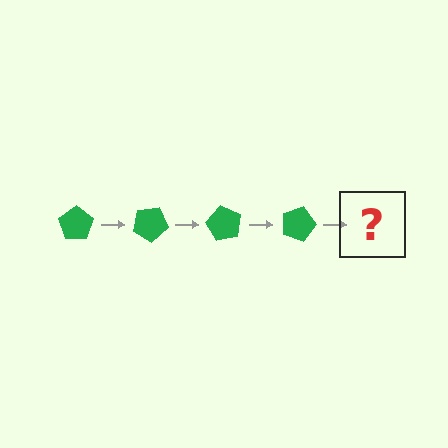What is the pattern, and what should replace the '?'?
The pattern is that the pentagon rotates 30 degrees each step. The '?' should be a green pentagon rotated 120 degrees.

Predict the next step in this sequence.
The next step is a green pentagon rotated 120 degrees.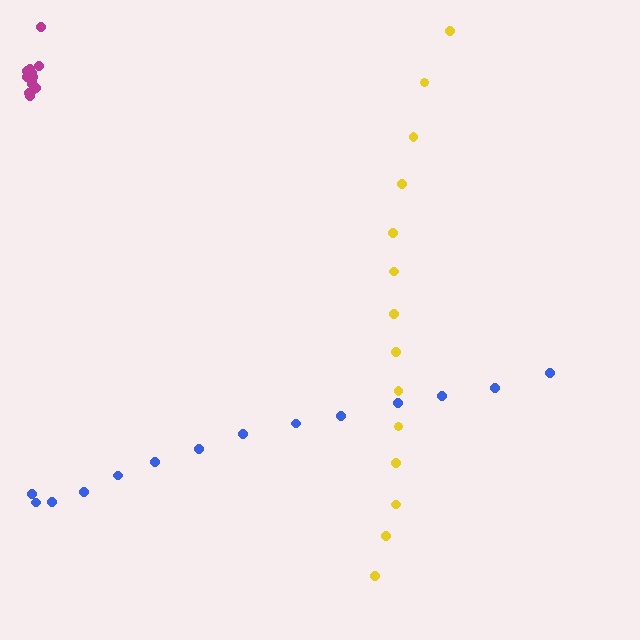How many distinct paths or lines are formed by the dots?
There are 3 distinct paths.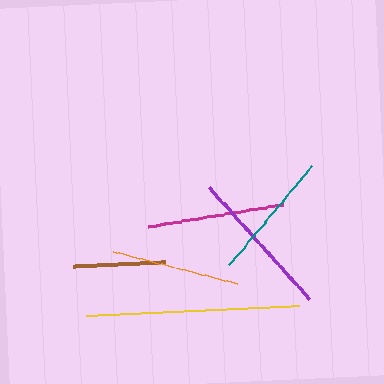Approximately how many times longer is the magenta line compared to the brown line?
The magenta line is approximately 1.5 times the length of the brown line.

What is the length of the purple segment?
The purple segment is approximately 150 pixels long.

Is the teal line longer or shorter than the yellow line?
The yellow line is longer than the teal line.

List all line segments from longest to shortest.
From longest to shortest: yellow, purple, magenta, teal, orange, brown.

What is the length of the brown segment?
The brown segment is approximately 91 pixels long.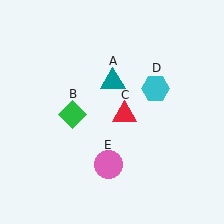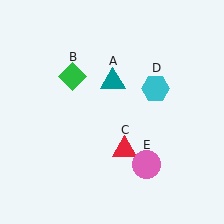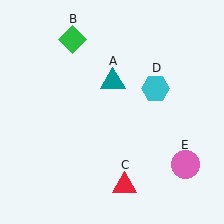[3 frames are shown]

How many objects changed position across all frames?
3 objects changed position: green diamond (object B), red triangle (object C), pink circle (object E).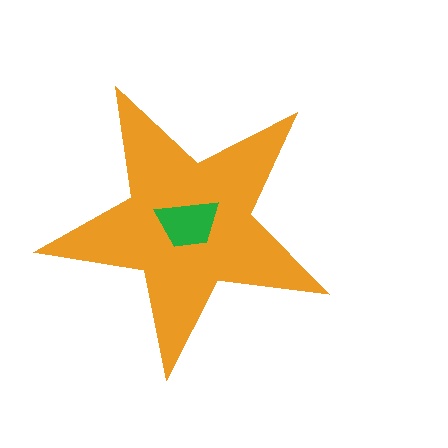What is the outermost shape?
The orange star.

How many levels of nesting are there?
2.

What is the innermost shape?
The green trapezoid.